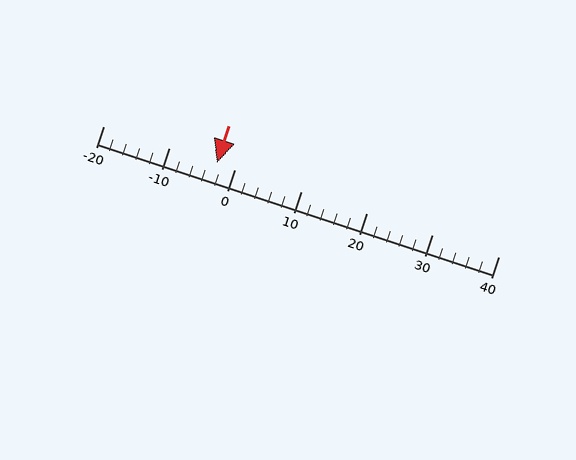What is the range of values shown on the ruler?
The ruler shows values from -20 to 40.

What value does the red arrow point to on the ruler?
The red arrow points to approximately -3.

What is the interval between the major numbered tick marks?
The major tick marks are spaced 10 units apart.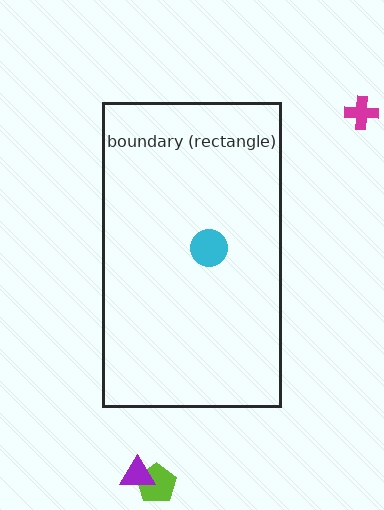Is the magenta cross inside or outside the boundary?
Outside.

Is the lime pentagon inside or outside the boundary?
Outside.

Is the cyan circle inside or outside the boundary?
Inside.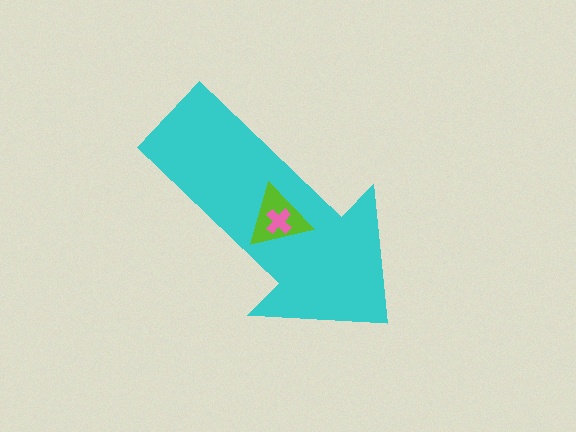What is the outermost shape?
The cyan arrow.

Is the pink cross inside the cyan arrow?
Yes.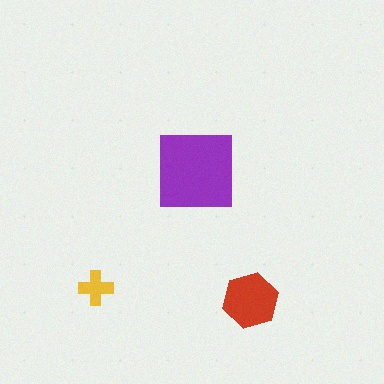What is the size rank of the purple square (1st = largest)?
1st.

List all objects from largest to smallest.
The purple square, the red hexagon, the yellow cross.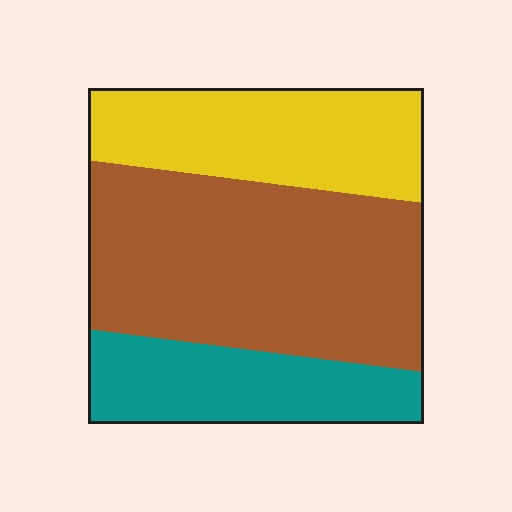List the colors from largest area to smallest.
From largest to smallest: brown, yellow, teal.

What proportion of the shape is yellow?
Yellow takes up about one quarter (1/4) of the shape.